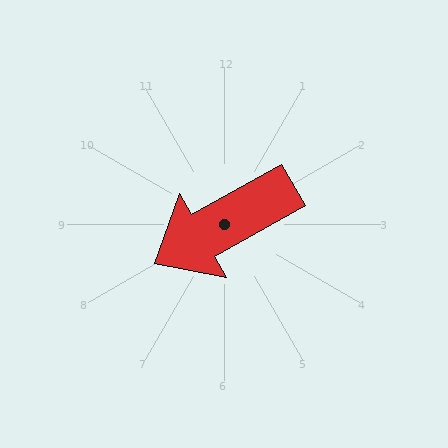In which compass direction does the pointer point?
Southwest.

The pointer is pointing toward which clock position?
Roughly 8 o'clock.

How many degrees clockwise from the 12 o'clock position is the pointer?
Approximately 241 degrees.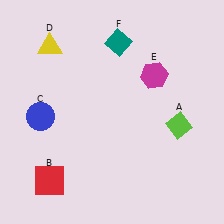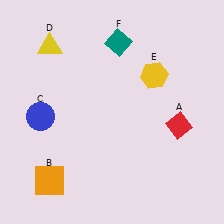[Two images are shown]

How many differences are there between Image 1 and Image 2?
There are 3 differences between the two images.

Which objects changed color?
A changed from lime to red. B changed from red to orange. E changed from magenta to yellow.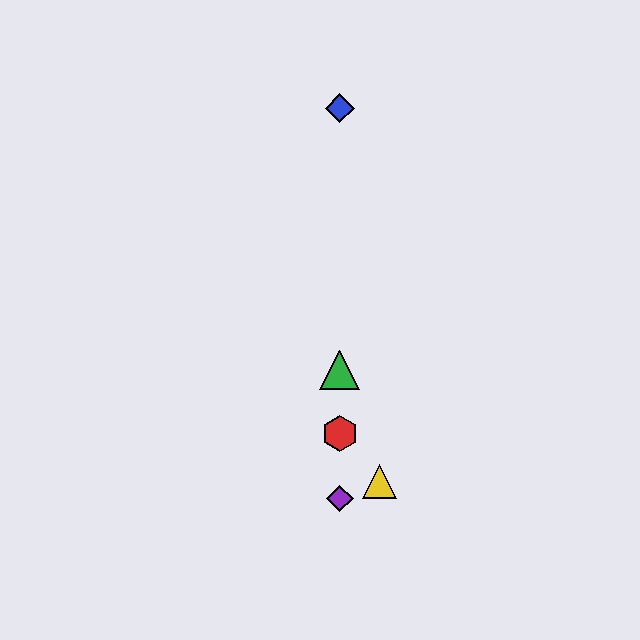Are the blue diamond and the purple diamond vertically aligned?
Yes, both are at x≈340.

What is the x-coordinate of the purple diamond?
The purple diamond is at x≈340.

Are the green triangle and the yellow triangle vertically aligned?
No, the green triangle is at x≈340 and the yellow triangle is at x≈380.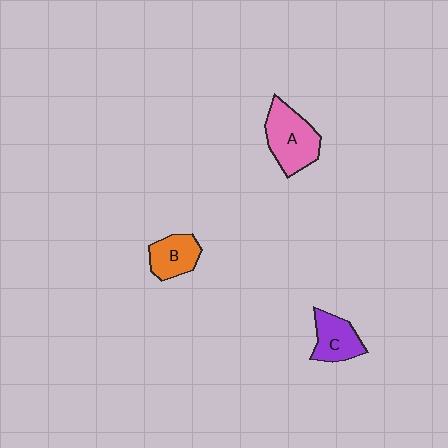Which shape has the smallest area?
Shape B (orange).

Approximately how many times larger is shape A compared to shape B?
Approximately 1.5 times.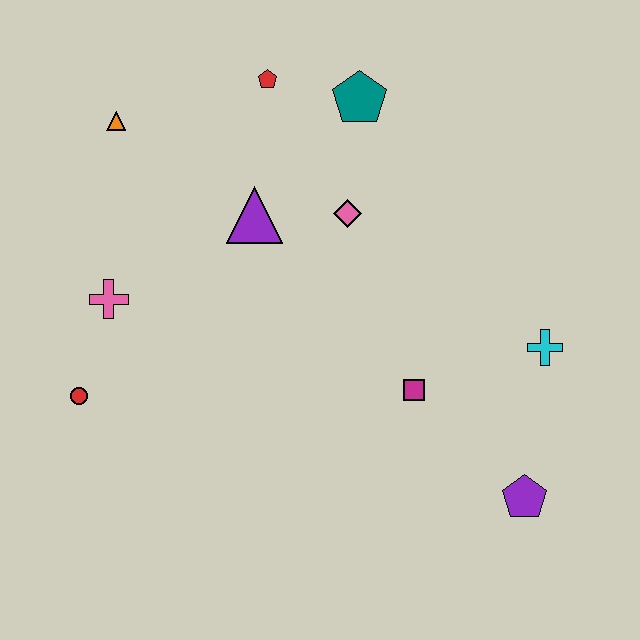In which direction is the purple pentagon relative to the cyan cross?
The purple pentagon is below the cyan cross.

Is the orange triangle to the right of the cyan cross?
No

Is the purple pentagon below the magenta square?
Yes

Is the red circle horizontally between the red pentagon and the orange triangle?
No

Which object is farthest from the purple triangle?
The purple pentagon is farthest from the purple triangle.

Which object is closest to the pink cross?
The red circle is closest to the pink cross.